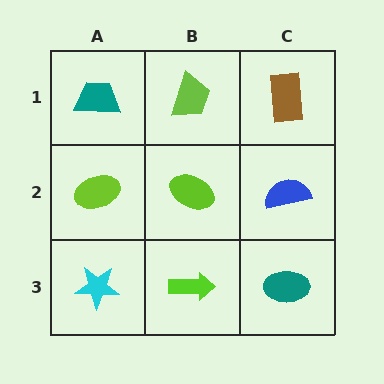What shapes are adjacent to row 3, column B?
A lime ellipse (row 2, column B), a cyan star (row 3, column A), a teal ellipse (row 3, column C).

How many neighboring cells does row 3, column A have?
2.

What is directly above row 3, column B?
A lime ellipse.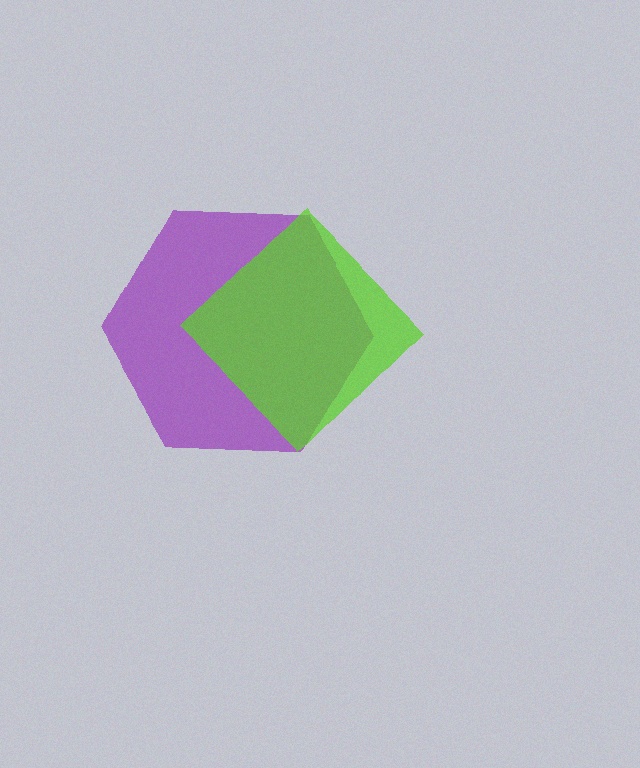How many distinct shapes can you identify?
There are 2 distinct shapes: a purple hexagon, a lime diamond.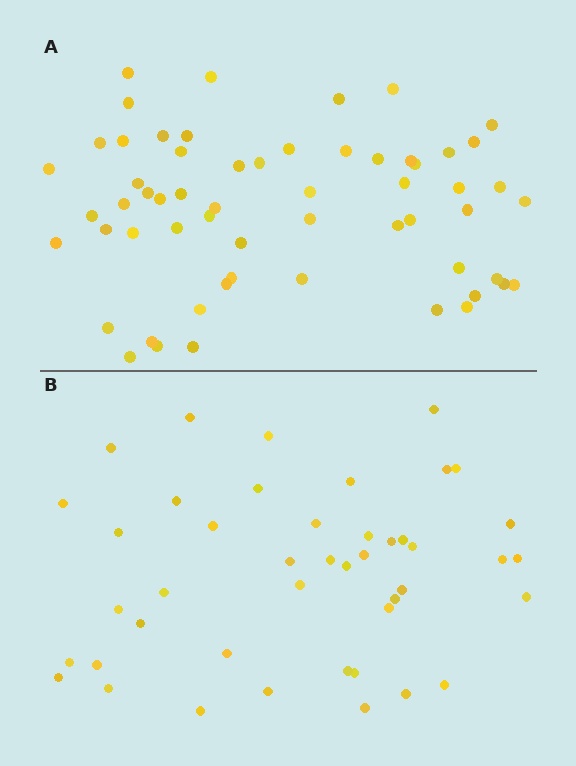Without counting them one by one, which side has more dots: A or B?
Region A (the top region) has more dots.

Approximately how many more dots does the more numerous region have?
Region A has approximately 15 more dots than region B.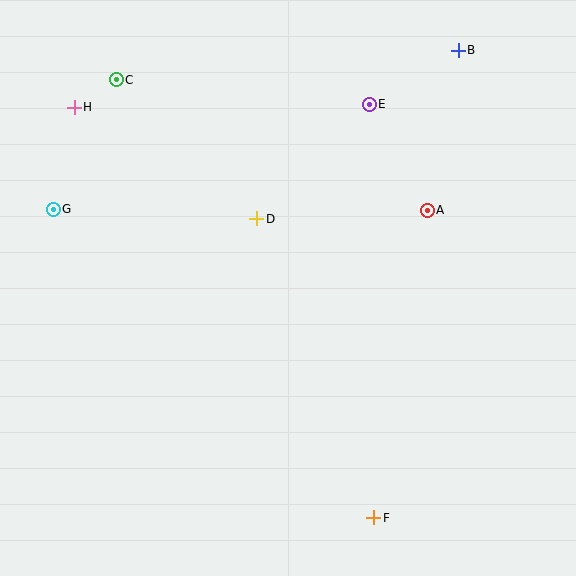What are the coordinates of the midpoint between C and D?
The midpoint between C and D is at (186, 149).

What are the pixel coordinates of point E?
Point E is at (369, 104).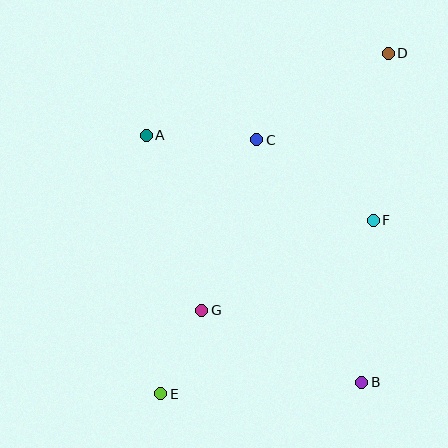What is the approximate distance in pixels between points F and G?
The distance between F and G is approximately 194 pixels.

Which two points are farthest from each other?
Points D and E are farthest from each other.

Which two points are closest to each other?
Points E and G are closest to each other.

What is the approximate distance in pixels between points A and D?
The distance between A and D is approximately 256 pixels.